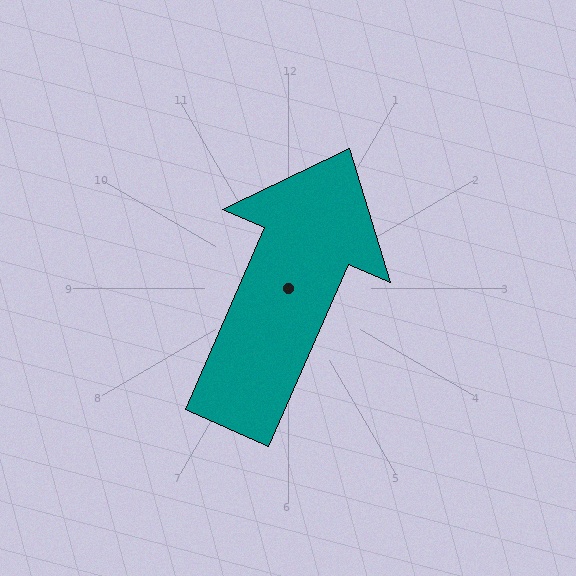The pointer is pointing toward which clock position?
Roughly 1 o'clock.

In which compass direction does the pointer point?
Northeast.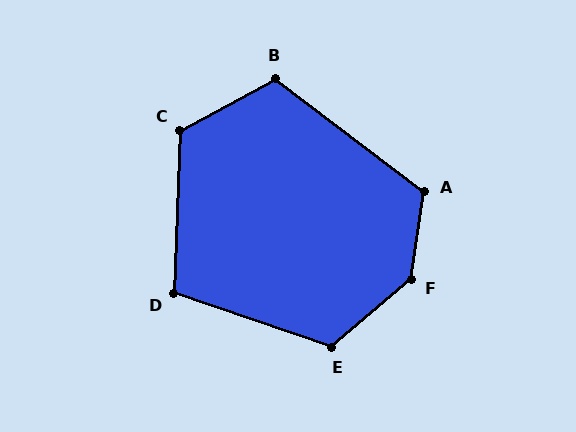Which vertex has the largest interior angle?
F, at approximately 139 degrees.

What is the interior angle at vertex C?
Approximately 120 degrees (obtuse).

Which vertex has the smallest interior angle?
D, at approximately 107 degrees.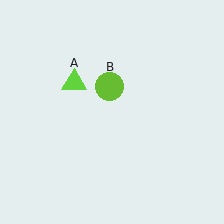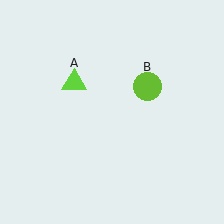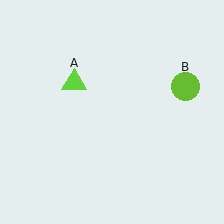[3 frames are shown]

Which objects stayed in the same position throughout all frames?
Lime triangle (object A) remained stationary.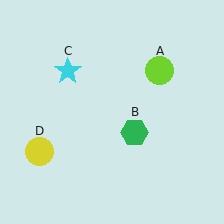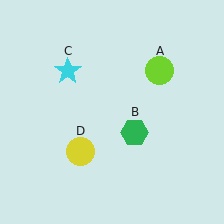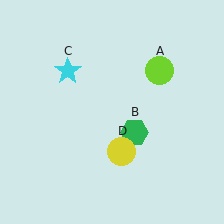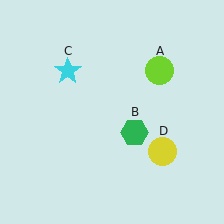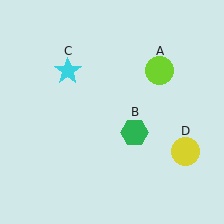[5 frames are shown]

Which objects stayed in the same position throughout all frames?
Lime circle (object A) and green hexagon (object B) and cyan star (object C) remained stationary.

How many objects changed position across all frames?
1 object changed position: yellow circle (object D).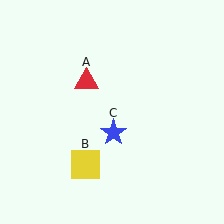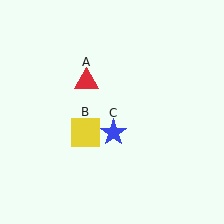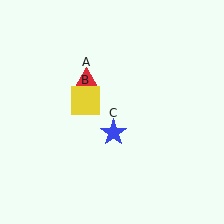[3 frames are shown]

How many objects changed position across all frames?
1 object changed position: yellow square (object B).